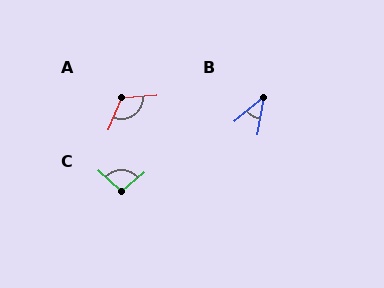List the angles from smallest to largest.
B (40°), C (99°), A (115°).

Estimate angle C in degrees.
Approximately 99 degrees.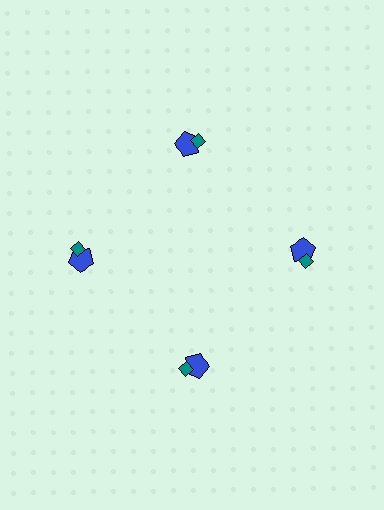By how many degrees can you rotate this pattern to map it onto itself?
The pattern maps onto itself every 90 degrees of rotation.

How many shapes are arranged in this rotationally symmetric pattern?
There are 8 shapes, arranged in 4 groups of 2.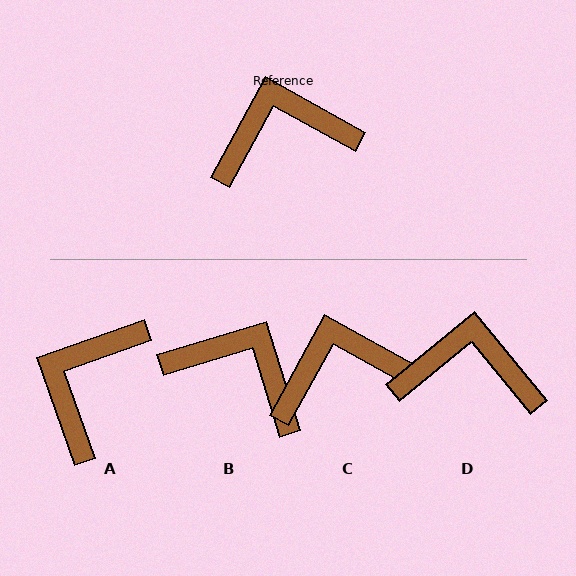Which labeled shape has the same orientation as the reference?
C.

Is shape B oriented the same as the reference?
No, it is off by about 44 degrees.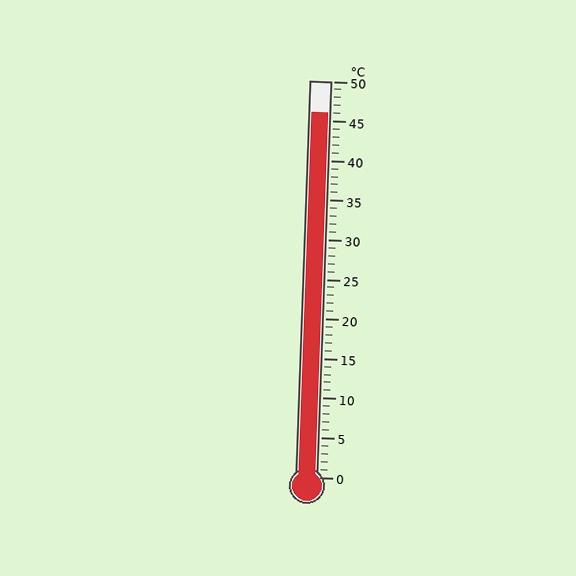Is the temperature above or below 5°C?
The temperature is above 5°C.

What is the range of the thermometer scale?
The thermometer scale ranges from 0°C to 50°C.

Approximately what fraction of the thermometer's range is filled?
The thermometer is filled to approximately 90% of its range.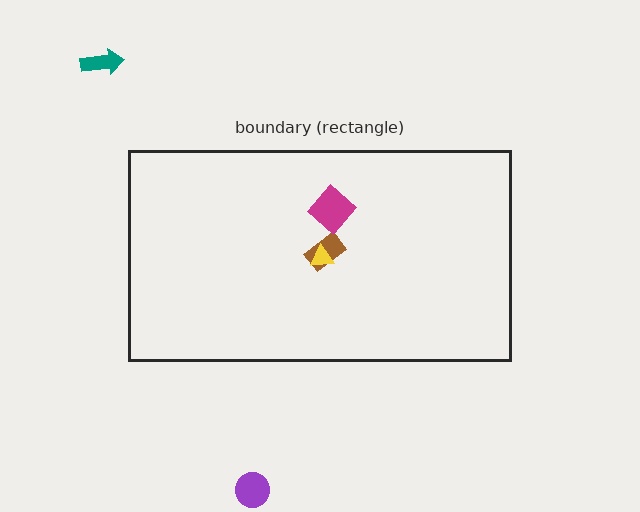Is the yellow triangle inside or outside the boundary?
Inside.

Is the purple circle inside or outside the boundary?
Outside.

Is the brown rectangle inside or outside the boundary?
Inside.